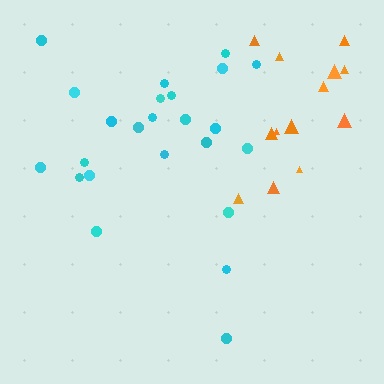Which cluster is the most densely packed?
Cyan.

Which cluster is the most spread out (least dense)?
Orange.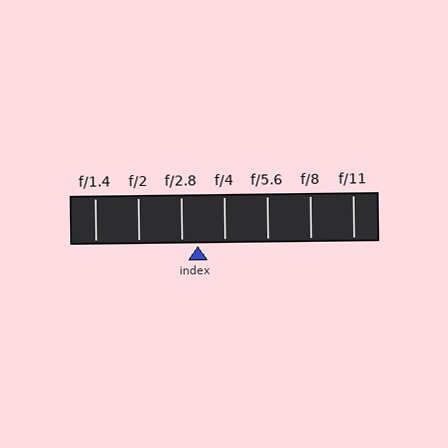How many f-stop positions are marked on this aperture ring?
There are 7 f-stop positions marked.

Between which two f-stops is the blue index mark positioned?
The index mark is between f/2.8 and f/4.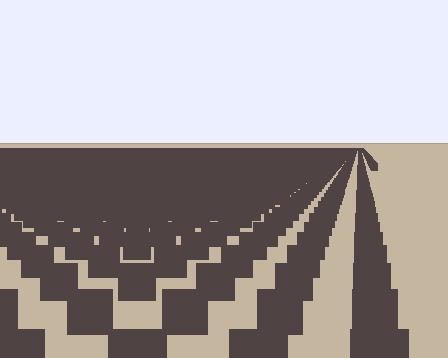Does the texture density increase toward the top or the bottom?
Density increases toward the top.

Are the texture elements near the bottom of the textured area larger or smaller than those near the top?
Larger. Near the bottom, elements are closer to the viewer and appear at a bigger on-screen size.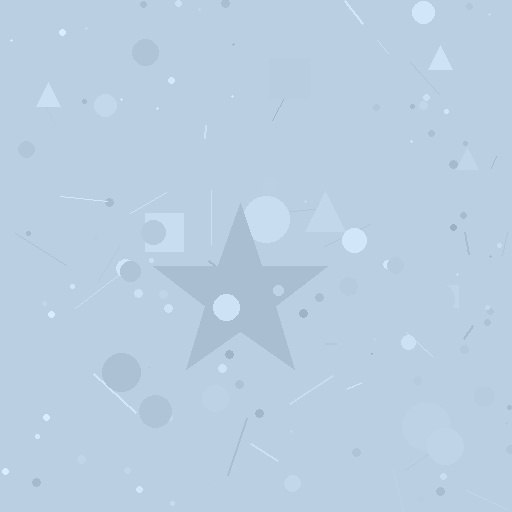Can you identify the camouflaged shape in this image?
The camouflaged shape is a star.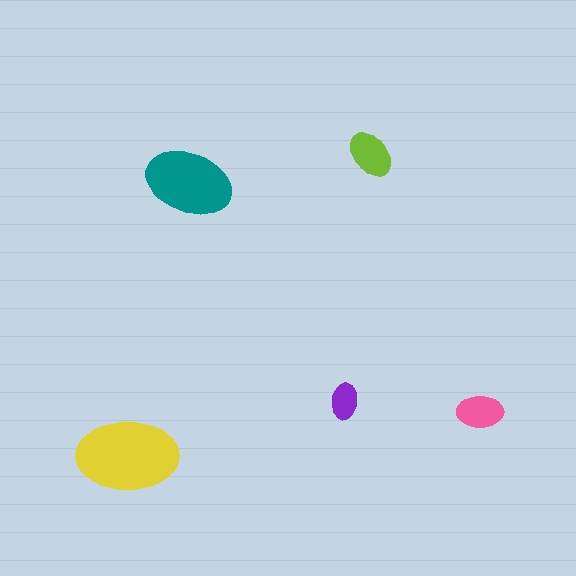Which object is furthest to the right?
The pink ellipse is rightmost.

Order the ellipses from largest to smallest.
the yellow one, the teal one, the lime one, the pink one, the purple one.